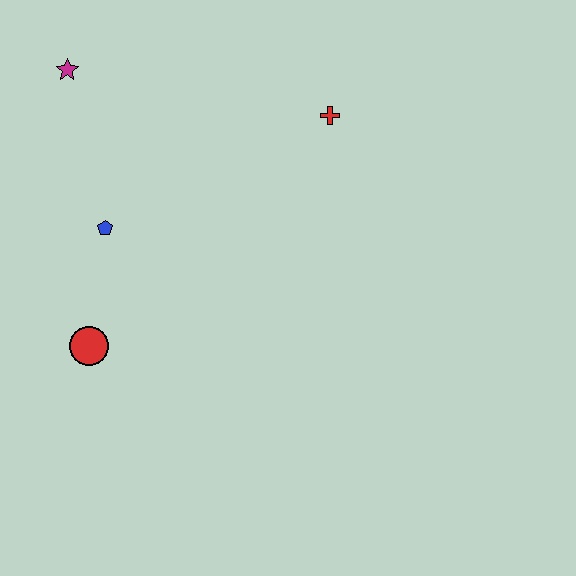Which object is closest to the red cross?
The blue pentagon is closest to the red cross.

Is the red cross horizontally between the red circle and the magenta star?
No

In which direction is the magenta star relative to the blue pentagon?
The magenta star is above the blue pentagon.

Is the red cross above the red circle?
Yes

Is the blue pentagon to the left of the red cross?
Yes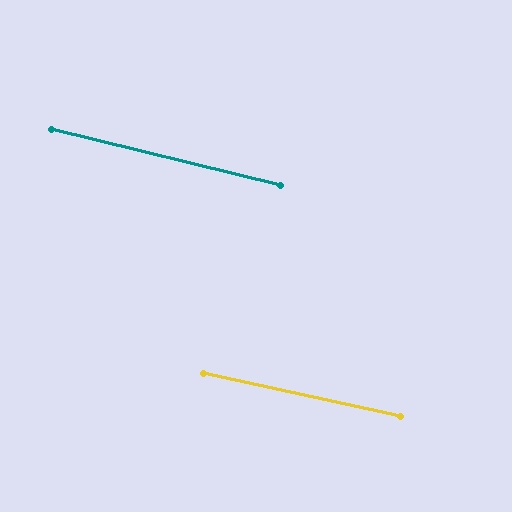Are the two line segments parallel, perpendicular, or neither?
Parallel — their directions differ by only 1.5°.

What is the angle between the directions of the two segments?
Approximately 1 degree.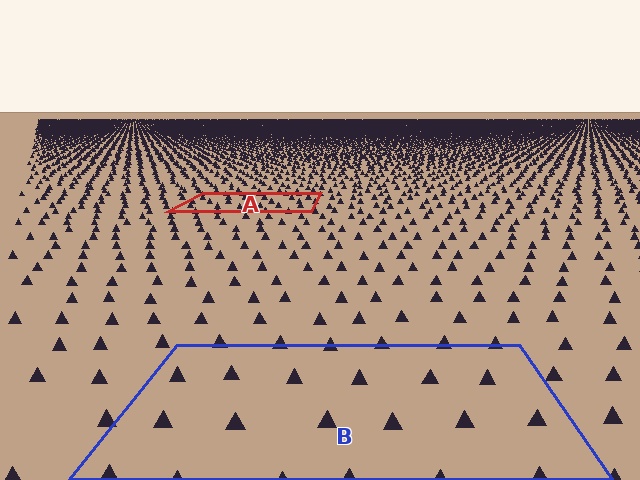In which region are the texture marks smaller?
The texture marks are smaller in region A, because it is farther away.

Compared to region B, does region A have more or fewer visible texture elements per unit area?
Region A has more texture elements per unit area — they are packed more densely because it is farther away.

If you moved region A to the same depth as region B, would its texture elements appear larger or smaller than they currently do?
They would appear larger. At a closer depth, the same texture elements are projected at a bigger on-screen size.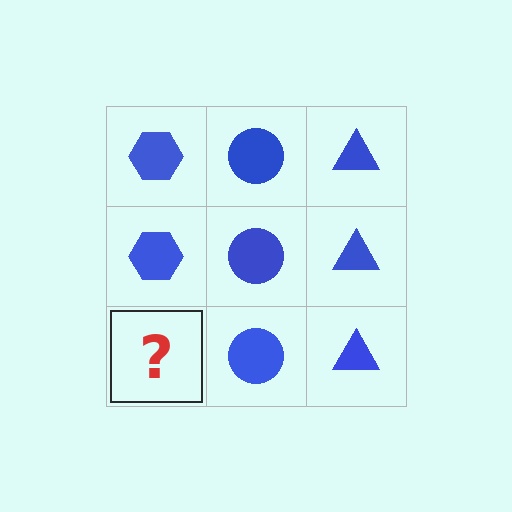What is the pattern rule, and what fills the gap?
The rule is that each column has a consistent shape. The gap should be filled with a blue hexagon.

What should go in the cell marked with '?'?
The missing cell should contain a blue hexagon.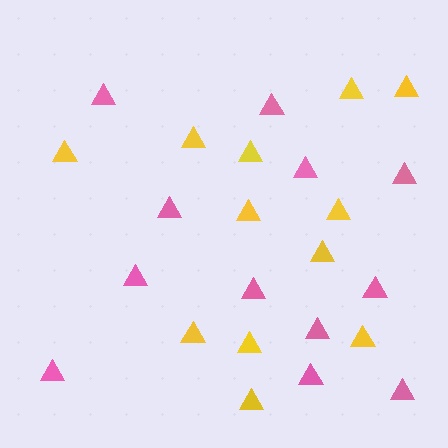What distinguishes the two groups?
There are 2 groups: one group of pink triangles (12) and one group of yellow triangles (12).